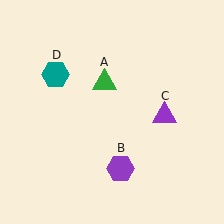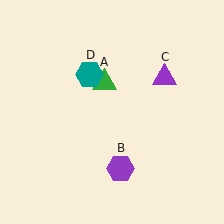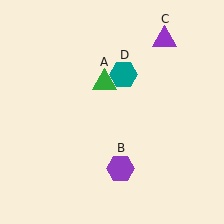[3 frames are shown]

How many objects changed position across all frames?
2 objects changed position: purple triangle (object C), teal hexagon (object D).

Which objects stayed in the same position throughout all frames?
Green triangle (object A) and purple hexagon (object B) remained stationary.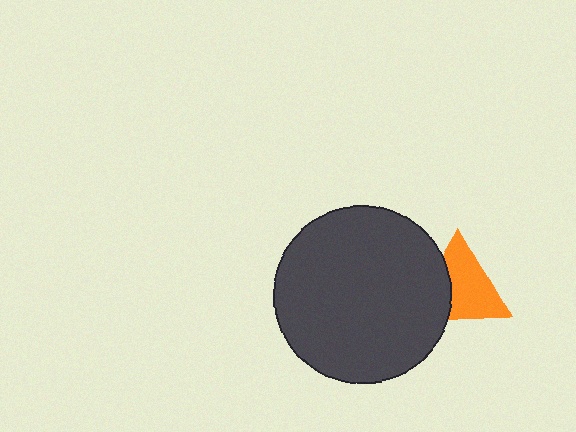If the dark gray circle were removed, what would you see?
You would see the complete orange triangle.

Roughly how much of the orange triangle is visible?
Most of it is visible (roughly 67%).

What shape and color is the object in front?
The object in front is a dark gray circle.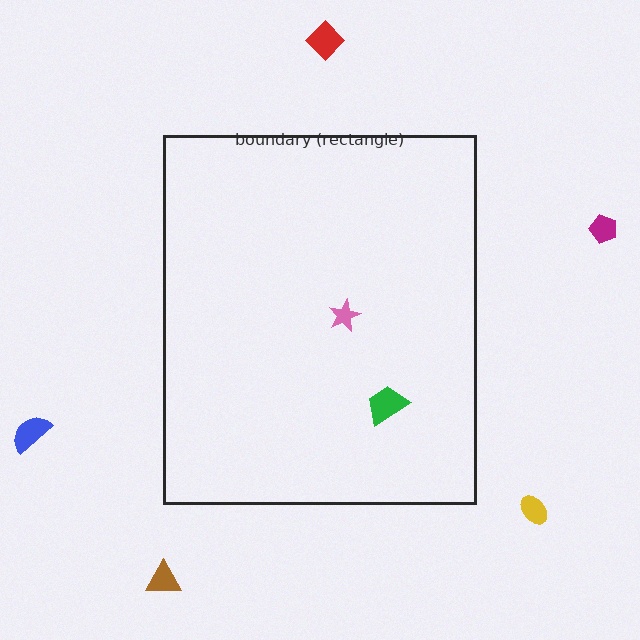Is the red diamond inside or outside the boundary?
Outside.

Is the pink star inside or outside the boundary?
Inside.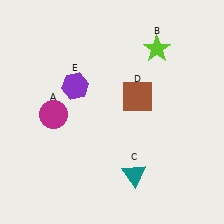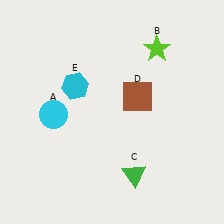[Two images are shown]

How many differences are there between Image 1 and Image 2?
There are 3 differences between the two images.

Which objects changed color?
A changed from magenta to cyan. C changed from teal to green. E changed from purple to cyan.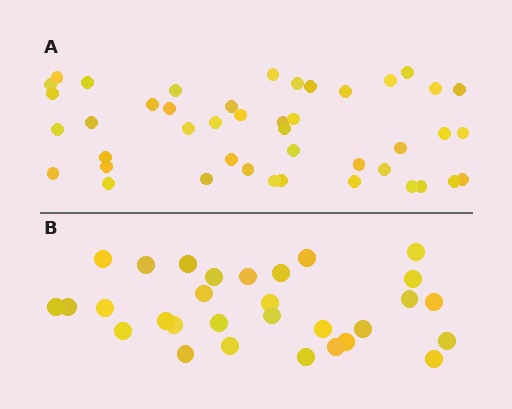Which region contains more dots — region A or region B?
Region A (the top region) has more dots.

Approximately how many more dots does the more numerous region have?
Region A has approximately 15 more dots than region B.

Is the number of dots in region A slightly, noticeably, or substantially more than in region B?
Region A has substantially more. The ratio is roughly 1.5 to 1.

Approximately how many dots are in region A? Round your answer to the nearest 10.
About 40 dots. (The exact count is 44, which rounds to 40.)